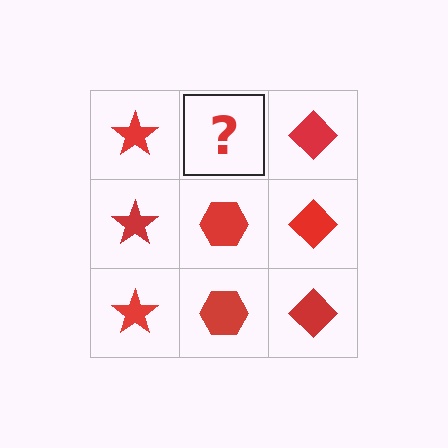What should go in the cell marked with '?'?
The missing cell should contain a red hexagon.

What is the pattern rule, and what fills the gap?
The rule is that each column has a consistent shape. The gap should be filled with a red hexagon.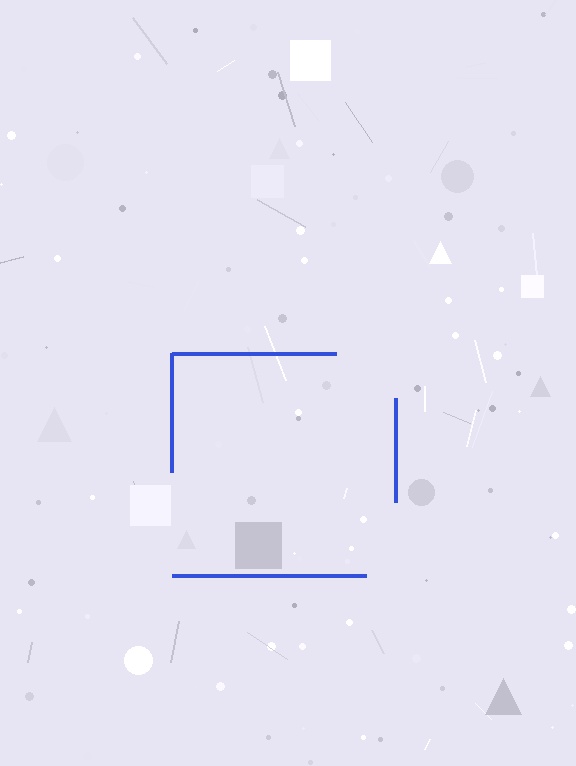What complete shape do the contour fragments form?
The contour fragments form a square.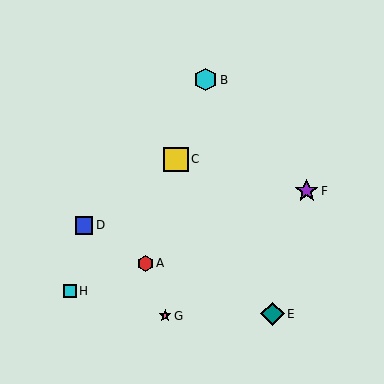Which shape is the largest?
The yellow square (labeled C) is the largest.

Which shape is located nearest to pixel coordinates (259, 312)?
The teal diamond (labeled E) at (272, 314) is nearest to that location.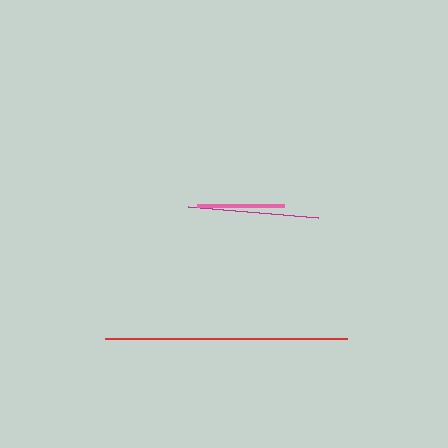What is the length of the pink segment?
The pink segment is approximately 87 pixels long.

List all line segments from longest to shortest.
From longest to shortest: red, magenta, pink.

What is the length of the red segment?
The red segment is approximately 242 pixels long.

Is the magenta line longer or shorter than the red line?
The red line is longer than the magenta line.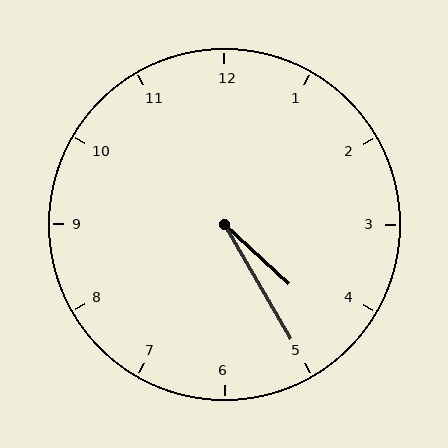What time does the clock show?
4:25.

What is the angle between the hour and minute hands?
Approximately 18 degrees.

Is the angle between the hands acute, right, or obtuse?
It is acute.